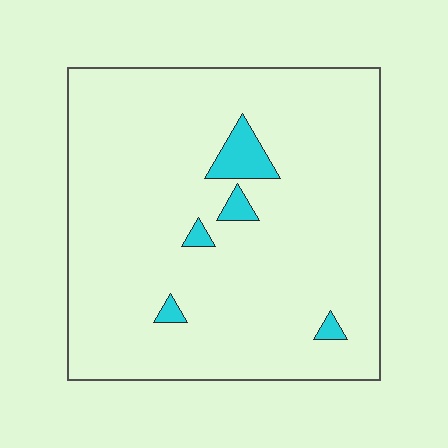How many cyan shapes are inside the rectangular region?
5.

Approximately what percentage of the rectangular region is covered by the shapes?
Approximately 5%.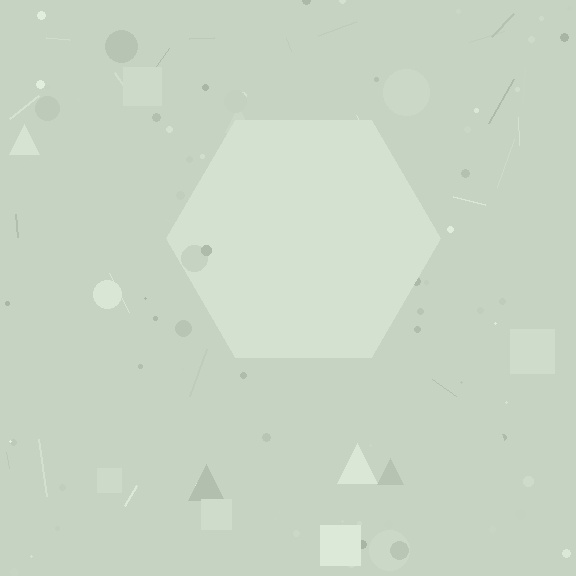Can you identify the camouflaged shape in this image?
The camouflaged shape is a hexagon.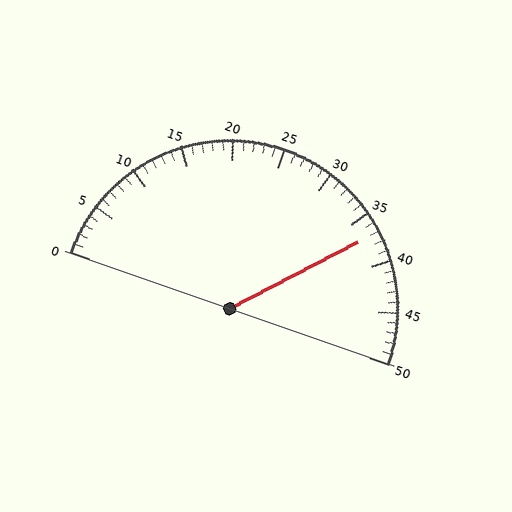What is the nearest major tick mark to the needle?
The nearest major tick mark is 35.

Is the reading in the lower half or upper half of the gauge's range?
The reading is in the upper half of the range (0 to 50).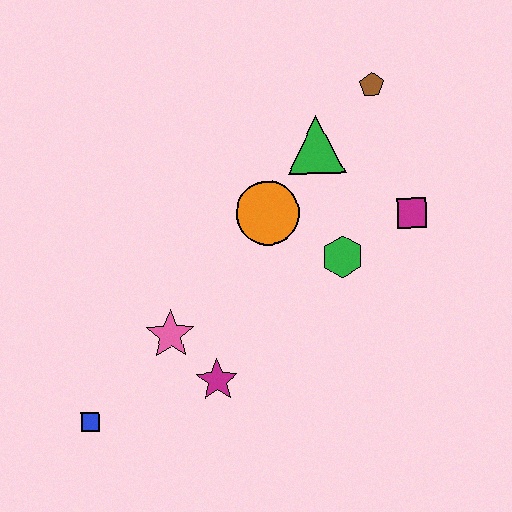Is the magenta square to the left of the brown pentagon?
No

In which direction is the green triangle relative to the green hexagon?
The green triangle is above the green hexagon.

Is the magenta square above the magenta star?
Yes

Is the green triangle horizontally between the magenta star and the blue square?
No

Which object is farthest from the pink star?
The brown pentagon is farthest from the pink star.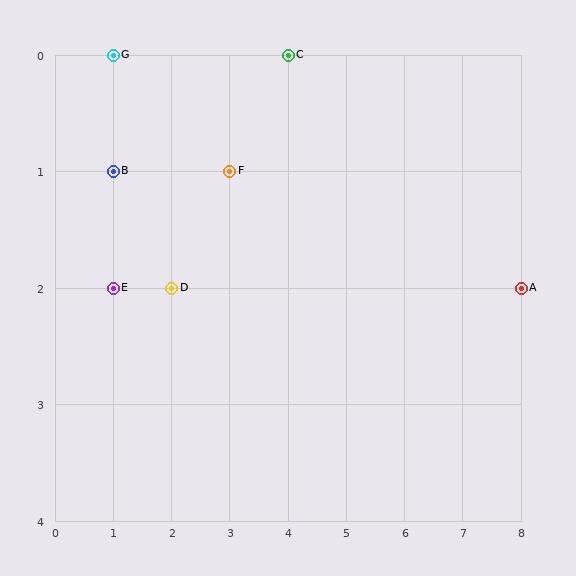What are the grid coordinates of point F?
Point F is at grid coordinates (3, 1).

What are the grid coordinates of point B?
Point B is at grid coordinates (1, 1).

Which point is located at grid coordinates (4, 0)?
Point C is at (4, 0).